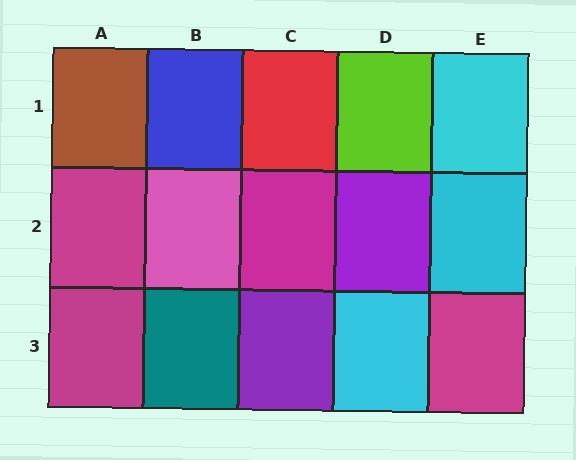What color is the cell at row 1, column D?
Lime.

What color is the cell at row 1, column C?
Red.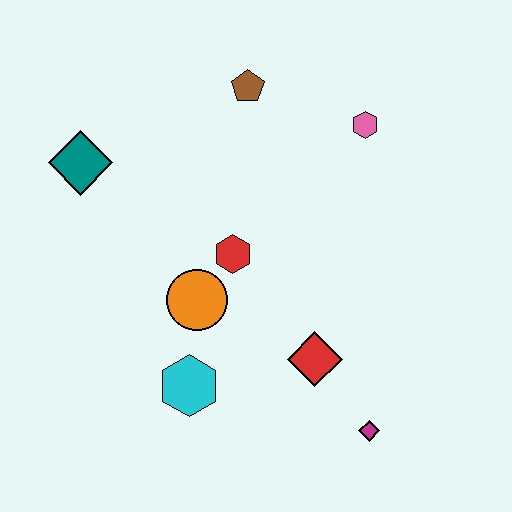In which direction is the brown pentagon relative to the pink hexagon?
The brown pentagon is to the left of the pink hexagon.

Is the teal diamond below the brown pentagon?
Yes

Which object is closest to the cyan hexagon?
The orange circle is closest to the cyan hexagon.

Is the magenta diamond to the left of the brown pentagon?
No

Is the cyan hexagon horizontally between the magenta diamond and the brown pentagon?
No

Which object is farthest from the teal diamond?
The magenta diamond is farthest from the teal diamond.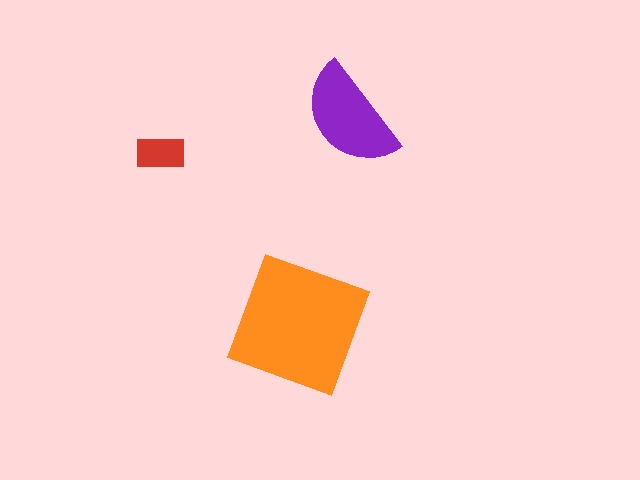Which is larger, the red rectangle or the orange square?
The orange square.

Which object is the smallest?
The red rectangle.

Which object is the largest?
The orange square.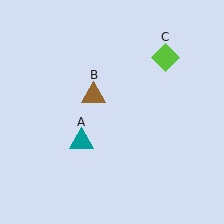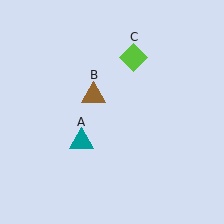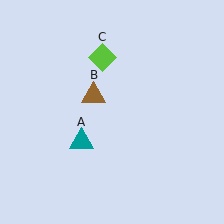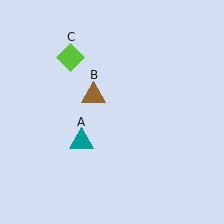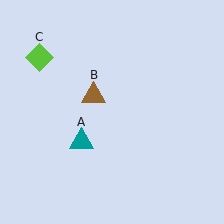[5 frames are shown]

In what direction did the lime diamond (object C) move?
The lime diamond (object C) moved left.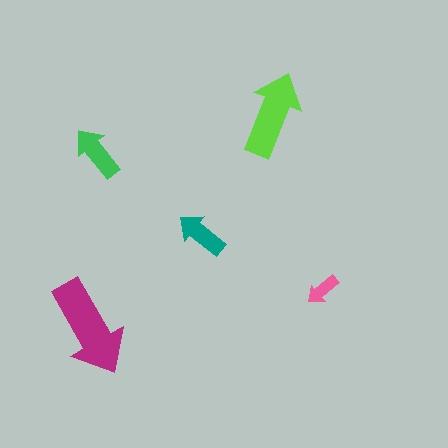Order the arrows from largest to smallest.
the magenta one, the lime one, the green one, the teal one, the pink one.